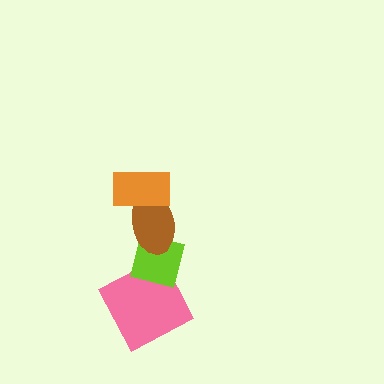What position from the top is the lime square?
The lime square is 3rd from the top.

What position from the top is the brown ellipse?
The brown ellipse is 2nd from the top.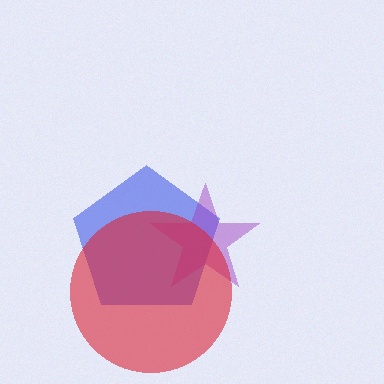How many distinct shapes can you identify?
There are 3 distinct shapes: a blue pentagon, a purple star, a red circle.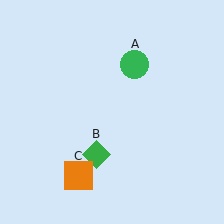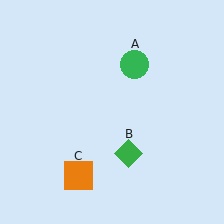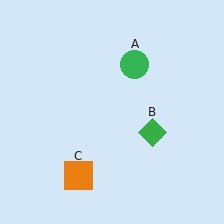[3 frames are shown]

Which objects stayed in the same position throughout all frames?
Green circle (object A) and orange square (object C) remained stationary.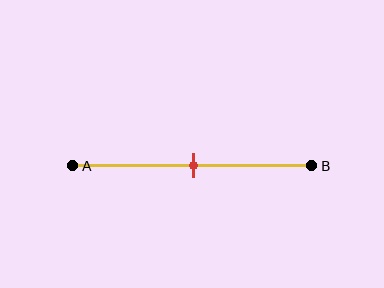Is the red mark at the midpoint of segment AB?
Yes, the mark is approximately at the midpoint.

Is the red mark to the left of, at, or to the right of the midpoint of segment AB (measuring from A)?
The red mark is approximately at the midpoint of segment AB.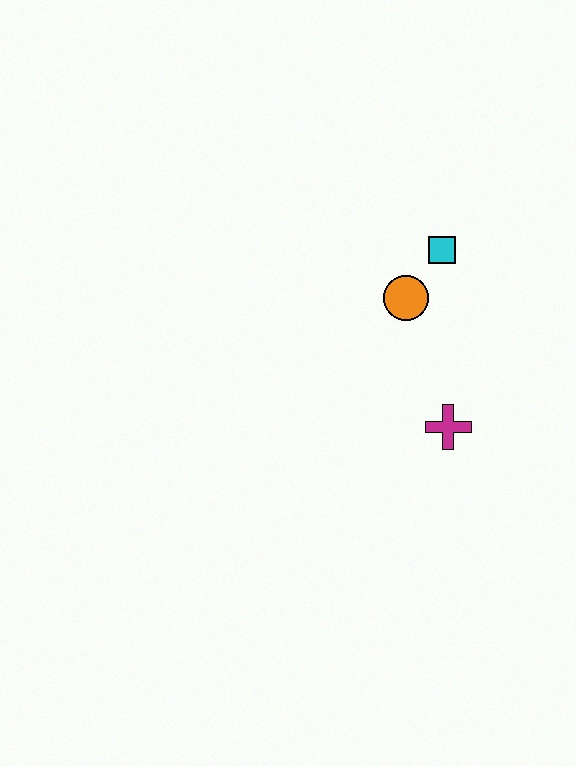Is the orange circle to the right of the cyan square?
No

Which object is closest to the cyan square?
The orange circle is closest to the cyan square.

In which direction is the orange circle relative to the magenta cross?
The orange circle is above the magenta cross.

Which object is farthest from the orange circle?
The magenta cross is farthest from the orange circle.